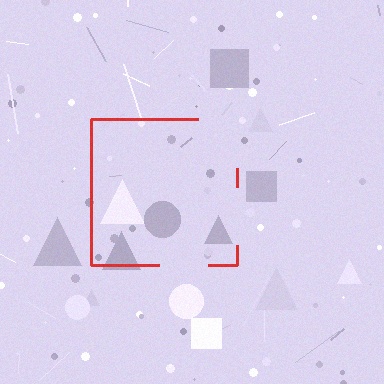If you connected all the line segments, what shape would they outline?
They would outline a square.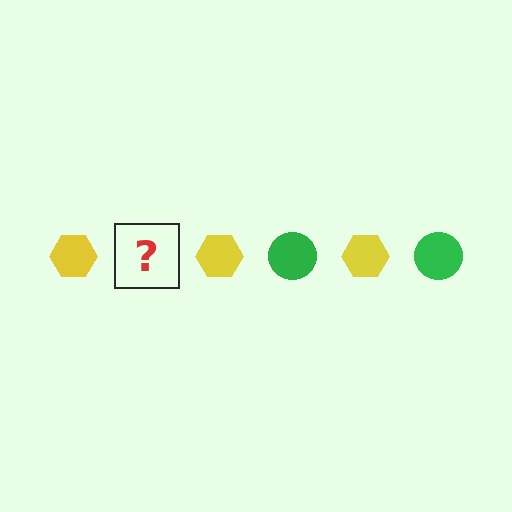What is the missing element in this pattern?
The missing element is a green circle.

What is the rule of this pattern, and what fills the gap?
The rule is that the pattern alternates between yellow hexagon and green circle. The gap should be filled with a green circle.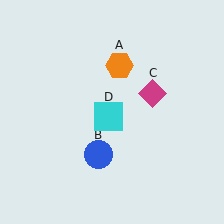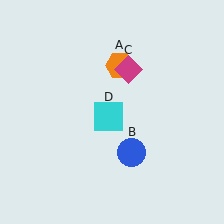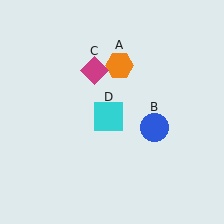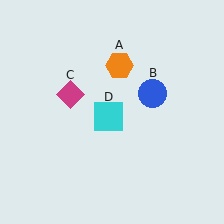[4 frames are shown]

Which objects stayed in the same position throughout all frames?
Orange hexagon (object A) and cyan square (object D) remained stationary.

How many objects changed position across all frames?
2 objects changed position: blue circle (object B), magenta diamond (object C).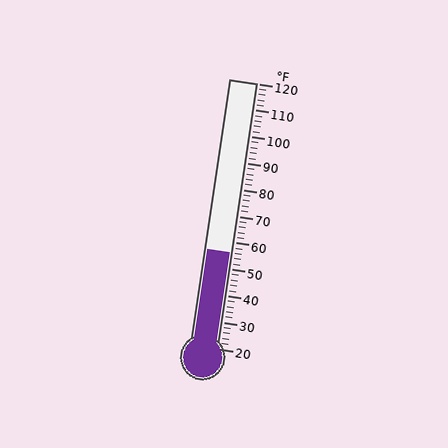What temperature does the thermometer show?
The thermometer shows approximately 56°F.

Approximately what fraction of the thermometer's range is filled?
The thermometer is filled to approximately 35% of its range.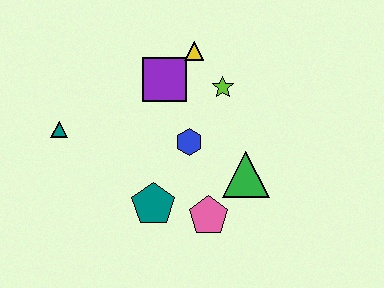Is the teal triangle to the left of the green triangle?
Yes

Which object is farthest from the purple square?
The pink pentagon is farthest from the purple square.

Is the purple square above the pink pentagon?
Yes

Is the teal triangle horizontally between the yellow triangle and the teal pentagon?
No